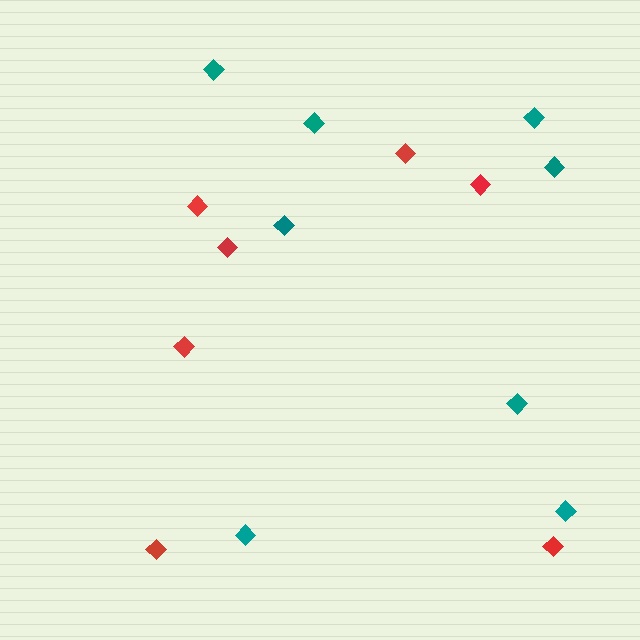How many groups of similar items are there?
There are 2 groups: one group of teal diamonds (8) and one group of red diamonds (7).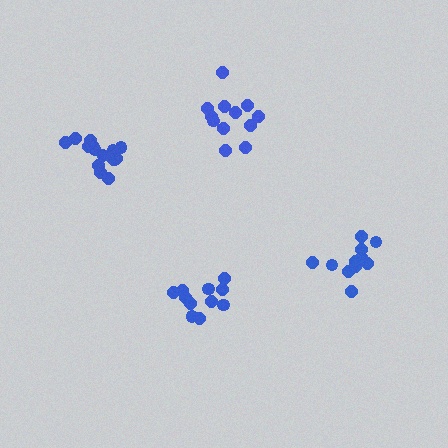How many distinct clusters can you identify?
There are 4 distinct clusters.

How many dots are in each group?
Group 1: 11 dots, Group 2: 12 dots, Group 3: 15 dots, Group 4: 11 dots (49 total).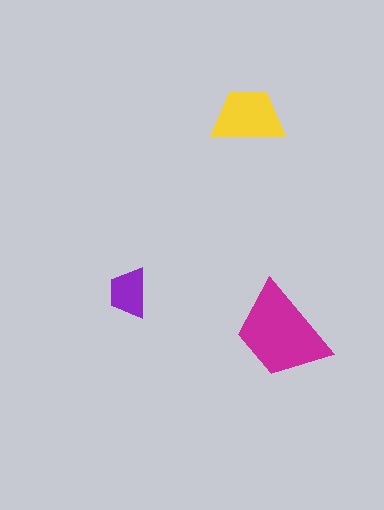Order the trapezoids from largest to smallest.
the magenta one, the yellow one, the purple one.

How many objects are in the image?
There are 3 objects in the image.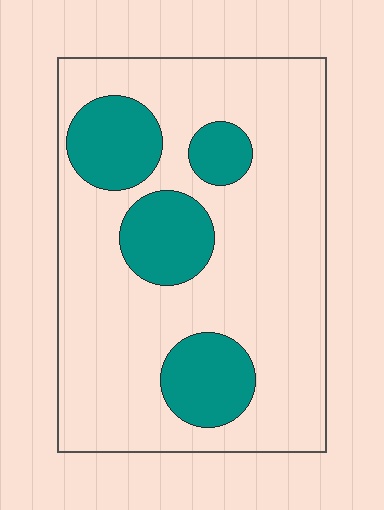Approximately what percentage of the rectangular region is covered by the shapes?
Approximately 25%.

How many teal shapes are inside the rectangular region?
4.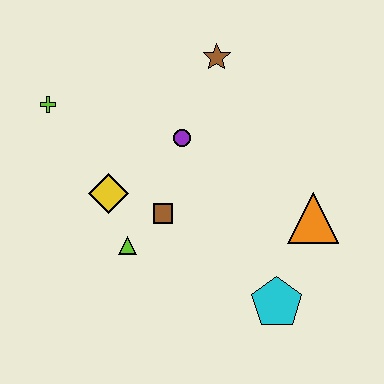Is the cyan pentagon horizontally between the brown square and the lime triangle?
No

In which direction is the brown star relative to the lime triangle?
The brown star is above the lime triangle.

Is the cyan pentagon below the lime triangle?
Yes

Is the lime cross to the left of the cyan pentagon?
Yes